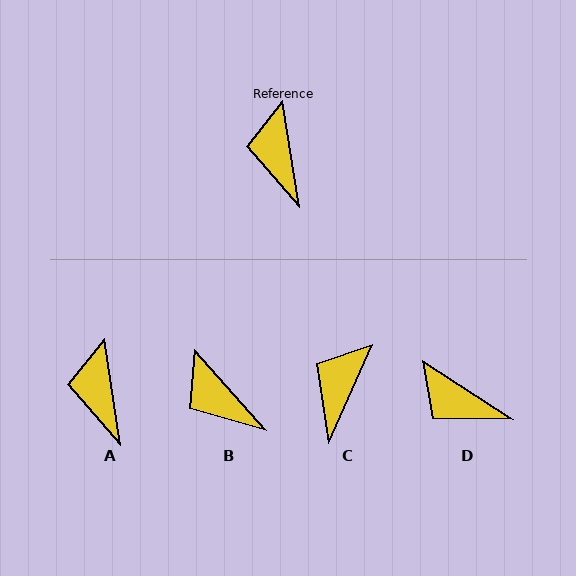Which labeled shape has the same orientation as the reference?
A.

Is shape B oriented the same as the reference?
No, it is off by about 32 degrees.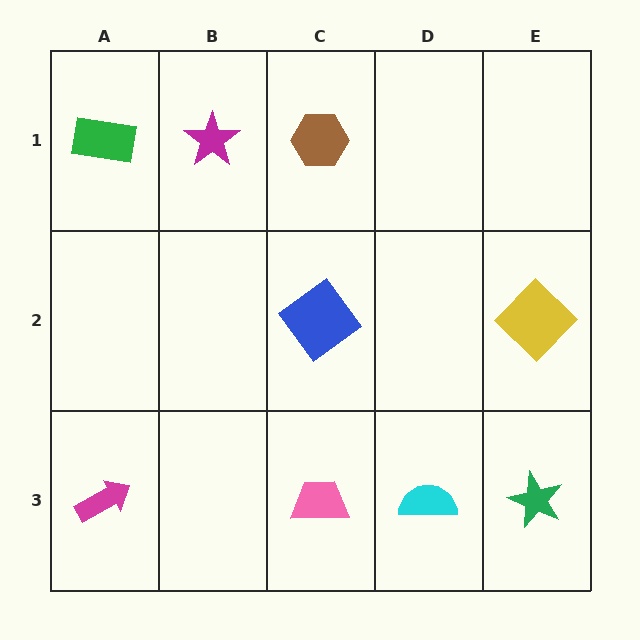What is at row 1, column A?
A green rectangle.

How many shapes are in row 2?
2 shapes.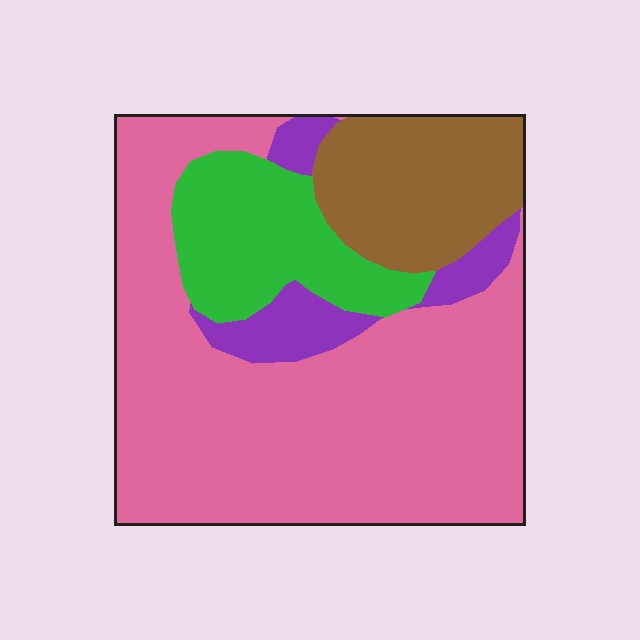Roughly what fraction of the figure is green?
Green covers 15% of the figure.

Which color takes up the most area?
Pink, at roughly 60%.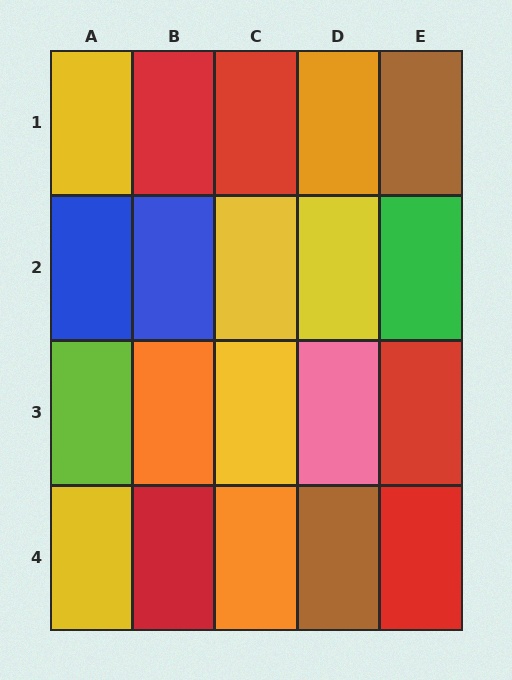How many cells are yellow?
5 cells are yellow.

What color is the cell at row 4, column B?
Red.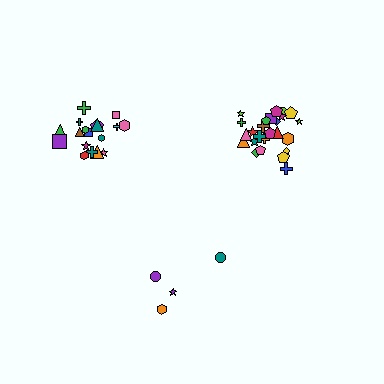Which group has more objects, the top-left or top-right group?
The top-right group.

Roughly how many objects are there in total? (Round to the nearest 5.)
Roughly 45 objects in total.